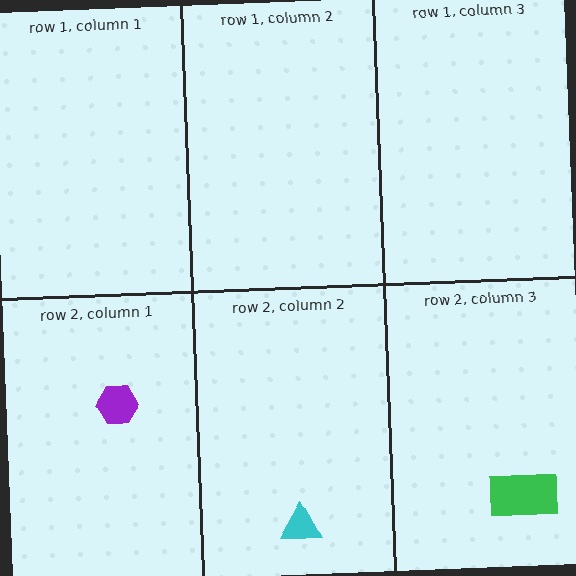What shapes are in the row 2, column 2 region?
The cyan triangle.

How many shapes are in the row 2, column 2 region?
1.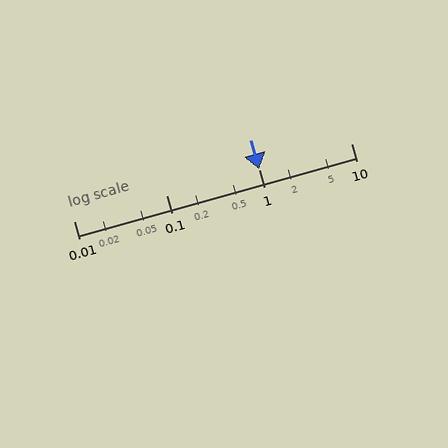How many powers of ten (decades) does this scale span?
The scale spans 3 decades, from 0.01 to 10.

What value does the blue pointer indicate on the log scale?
The pointer indicates approximately 1.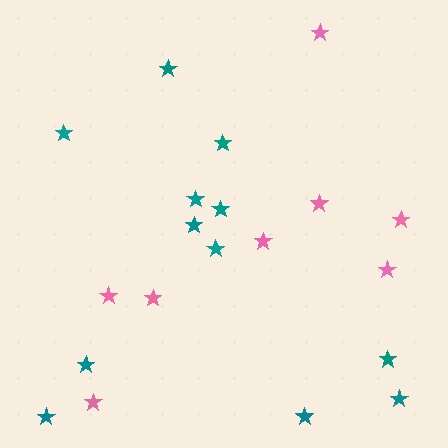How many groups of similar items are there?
There are 2 groups: one group of pink stars (8) and one group of teal stars (12).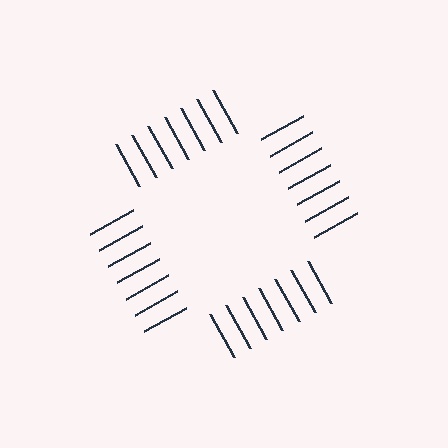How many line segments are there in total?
28 — 7 along each of the 4 edges.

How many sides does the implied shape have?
4 sides — the line-ends trace a square.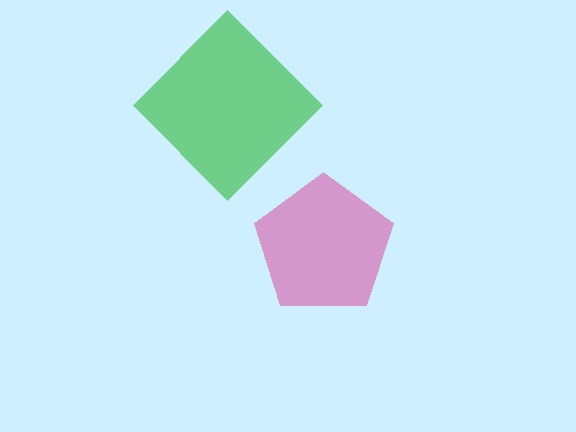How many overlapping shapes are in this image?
There are 2 overlapping shapes in the image.